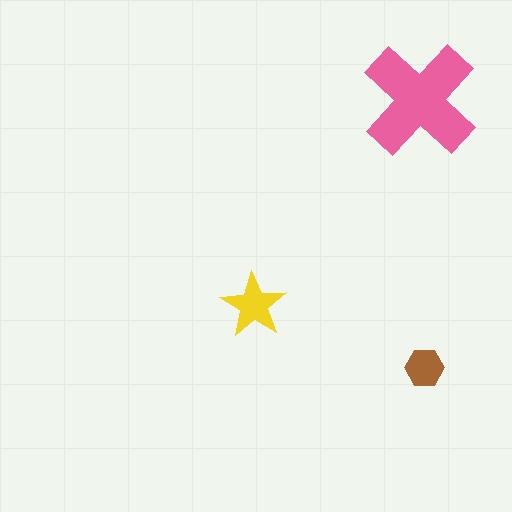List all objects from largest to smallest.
The pink cross, the yellow star, the brown hexagon.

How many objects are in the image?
There are 3 objects in the image.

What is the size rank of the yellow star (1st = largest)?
2nd.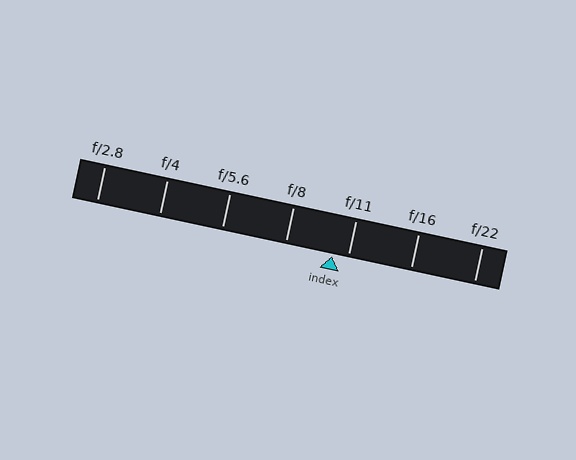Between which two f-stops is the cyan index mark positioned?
The index mark is between f/8 and f/11.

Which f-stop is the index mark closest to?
The index mark is closest to f/11.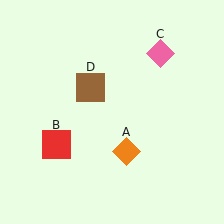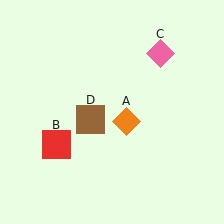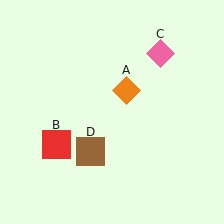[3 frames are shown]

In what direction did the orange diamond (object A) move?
The orange diamond (object A) moved up.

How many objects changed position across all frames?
2 objects changed position: orange diamond (object A), brown square (object D).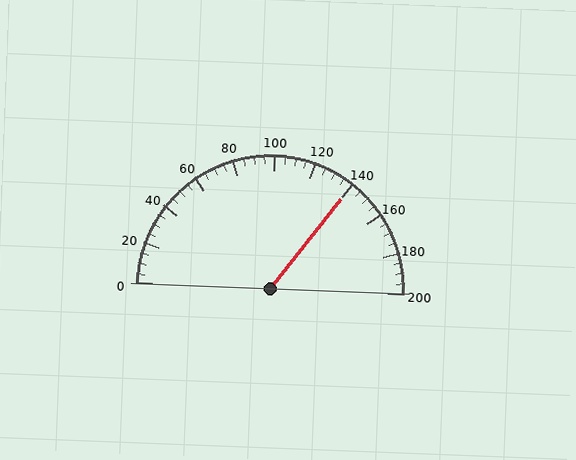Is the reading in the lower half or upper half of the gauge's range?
The reading is in the upper half of the range (0 to 200).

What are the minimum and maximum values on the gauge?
The gauge ranges from 0 to 200.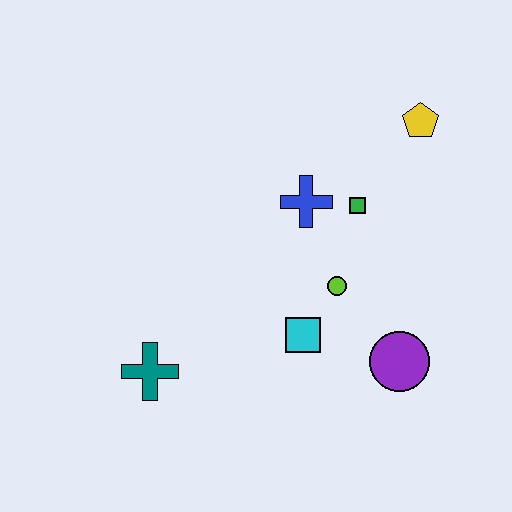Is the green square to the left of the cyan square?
No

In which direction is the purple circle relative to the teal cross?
The purple circle is to the right of the teal cross.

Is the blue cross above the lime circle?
Yes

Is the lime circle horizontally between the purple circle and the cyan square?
Yes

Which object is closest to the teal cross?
The cyan square is closest to the teal cross.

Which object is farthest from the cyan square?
The yellow pentagon is farthest from the cyan square.